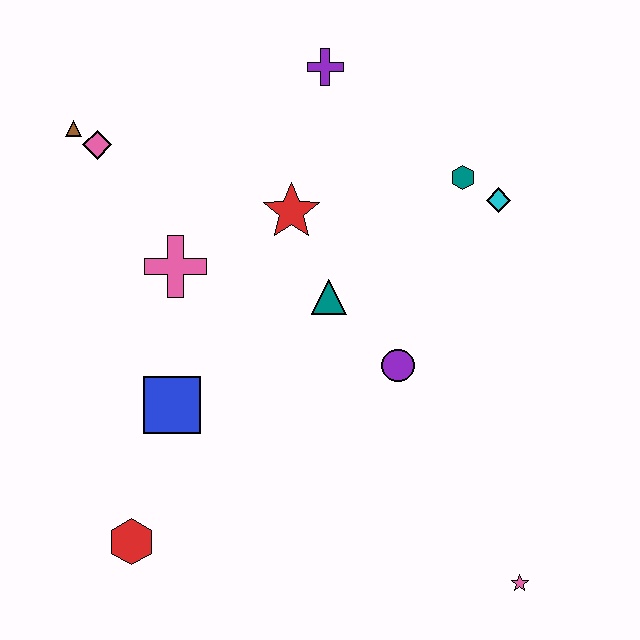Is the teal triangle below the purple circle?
No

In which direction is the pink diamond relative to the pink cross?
The pink diamond is above the pink cross.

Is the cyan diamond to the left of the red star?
No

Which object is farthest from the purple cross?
The pink star is farthest from the purple cross.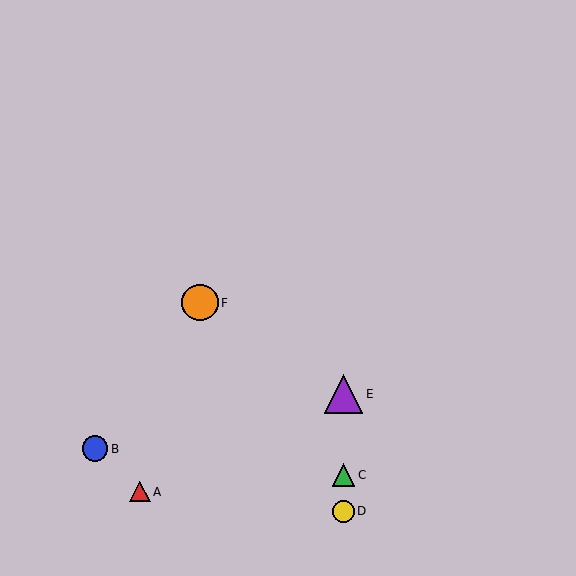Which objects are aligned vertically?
Objects C, D, E are aligned vertically.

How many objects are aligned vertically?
3 objects (C, D, E) are aligned vertically.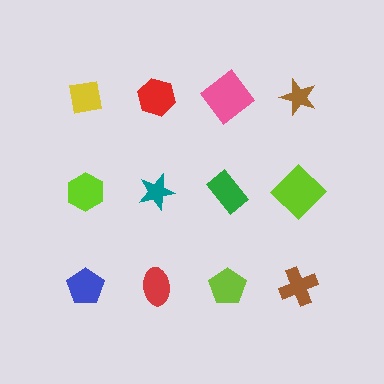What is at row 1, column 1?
A yellow square.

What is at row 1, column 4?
A brown star.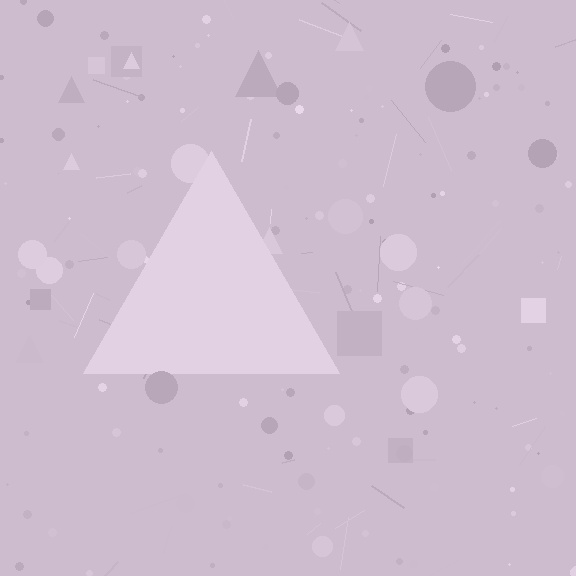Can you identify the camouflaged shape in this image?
The camouflaged shape is a triangle.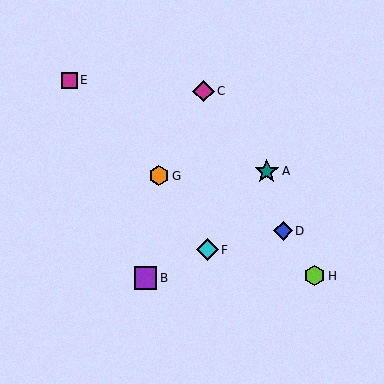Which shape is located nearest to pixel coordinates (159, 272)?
The purple square (labeled B) at (146, 278) is nearest to that location.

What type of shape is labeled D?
Shape D is a blue diamond.